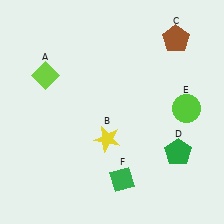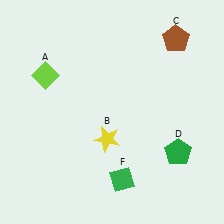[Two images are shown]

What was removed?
The lime circle (E) was removed in Image 2.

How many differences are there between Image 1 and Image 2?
There is 1 difference between the two images.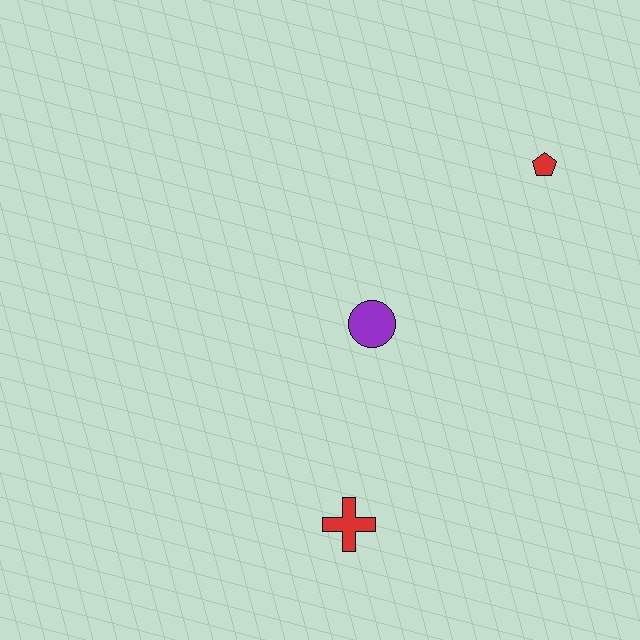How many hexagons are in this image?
There are no hexagons.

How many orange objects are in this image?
There are no orange objects.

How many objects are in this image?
There are 3 objects.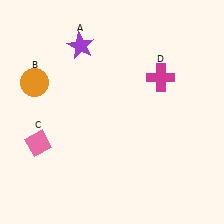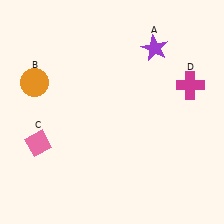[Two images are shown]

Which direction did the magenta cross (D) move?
The magenta cross (D) moved right.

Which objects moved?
The objects that moved are: the purple star (A), the magenta cross (D).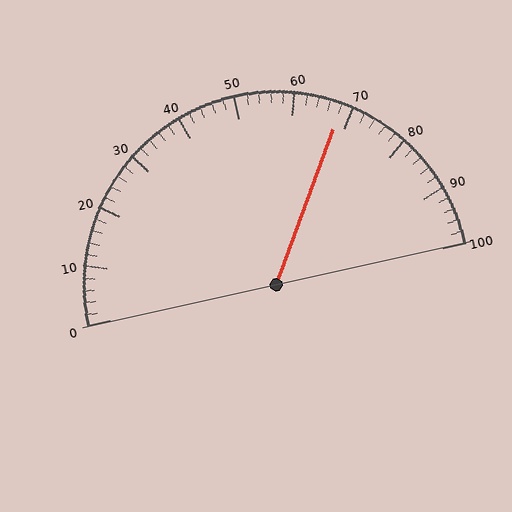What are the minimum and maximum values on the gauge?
The gauge ranges from 0 to 100.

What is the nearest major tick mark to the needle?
The nearest major tick mark is 70.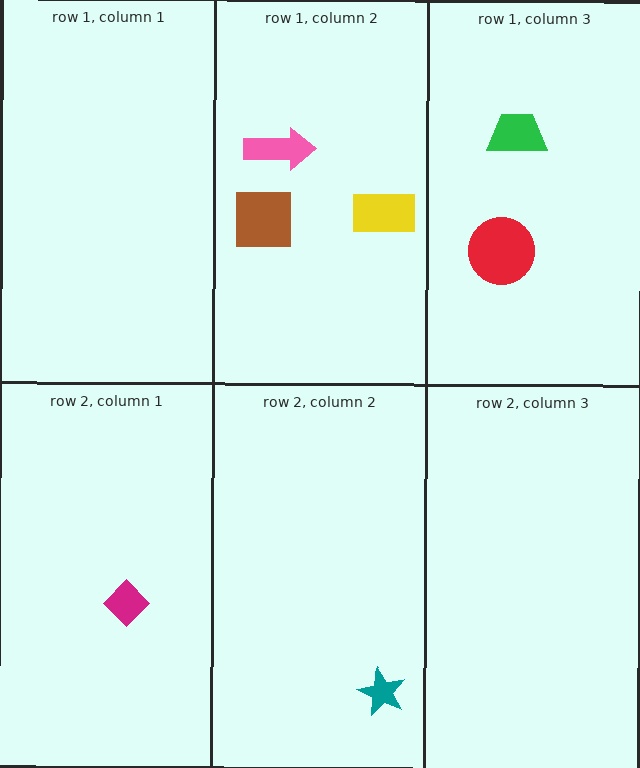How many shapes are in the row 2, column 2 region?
1.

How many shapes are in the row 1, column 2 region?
3.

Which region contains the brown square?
The row 1, column 2 region.